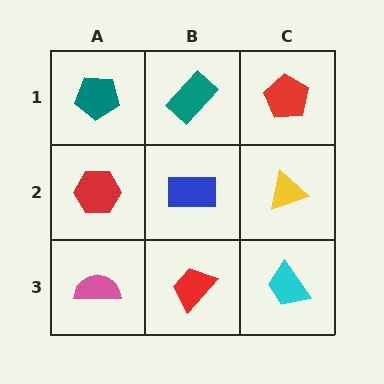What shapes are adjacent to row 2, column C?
A red pentagon (row 1, column C), a cyan trapezoid (row 3, column C), a blue rectangle (row 2, column B).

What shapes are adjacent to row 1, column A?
A red hexagon (row 2, column A), a teal rectangle (row 1, column B).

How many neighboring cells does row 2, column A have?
3.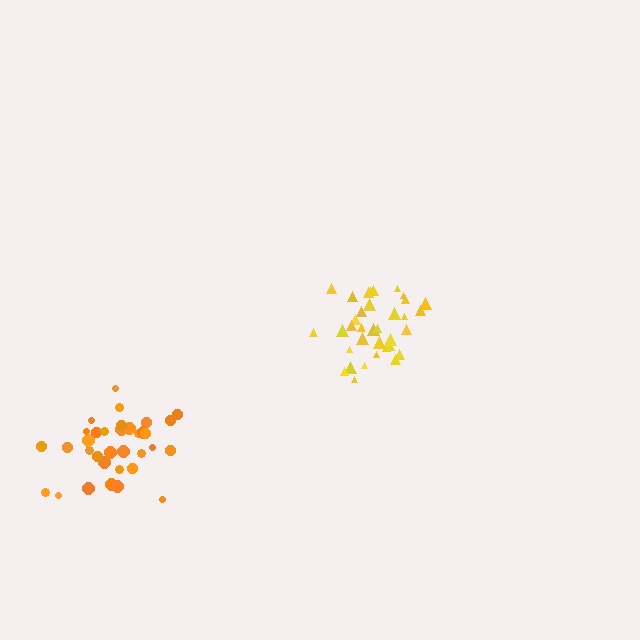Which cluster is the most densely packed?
Yellow.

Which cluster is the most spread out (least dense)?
Orange.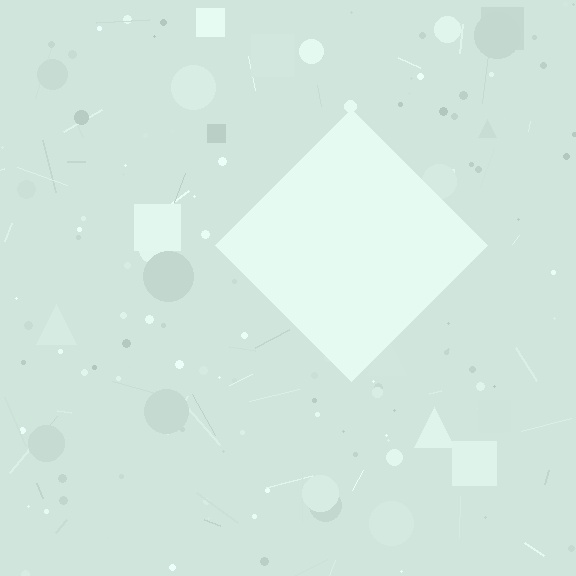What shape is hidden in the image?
A diamond is hidden in the image.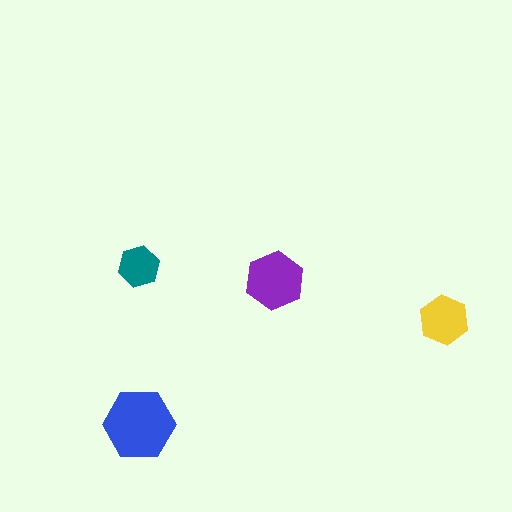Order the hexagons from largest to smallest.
the blue one, the purple one, the yellow one, the teal one.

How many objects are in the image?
There are 4 objects in the image.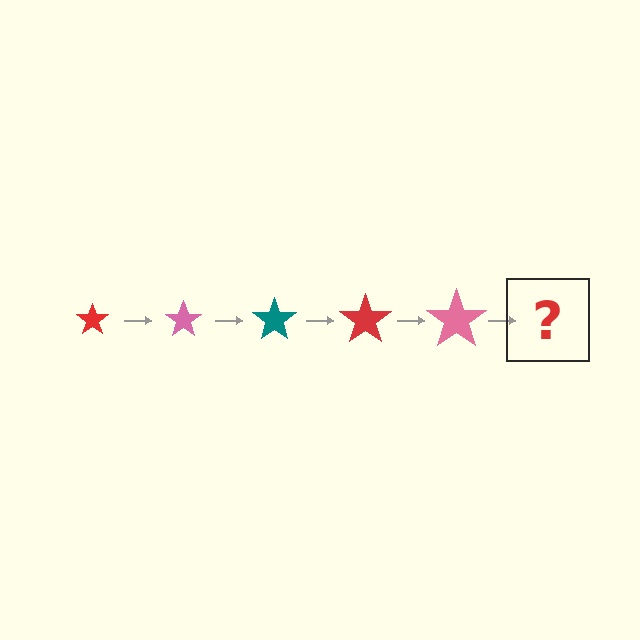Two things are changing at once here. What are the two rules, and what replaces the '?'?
The two rules are that the star grows larger each step and the color cycles through red, pink, and teal. The '?' should be a teal star, larger than the previous one.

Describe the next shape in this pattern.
It should be a teal star, larger than the previous one.